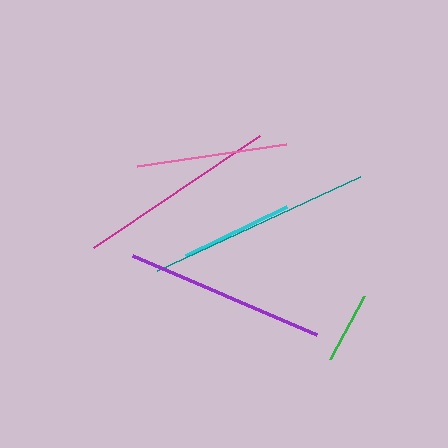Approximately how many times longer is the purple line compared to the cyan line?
The purple line is approximately 1.8 times the length of the cyan line.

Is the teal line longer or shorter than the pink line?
The teal line is longer than the pink line.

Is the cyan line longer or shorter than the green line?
The cyan line is longer than the green line.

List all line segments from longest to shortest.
From longest to shortest: teal, purple, magenta, pink, cyan, green.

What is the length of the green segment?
The green segment is approximately 71 pixels long.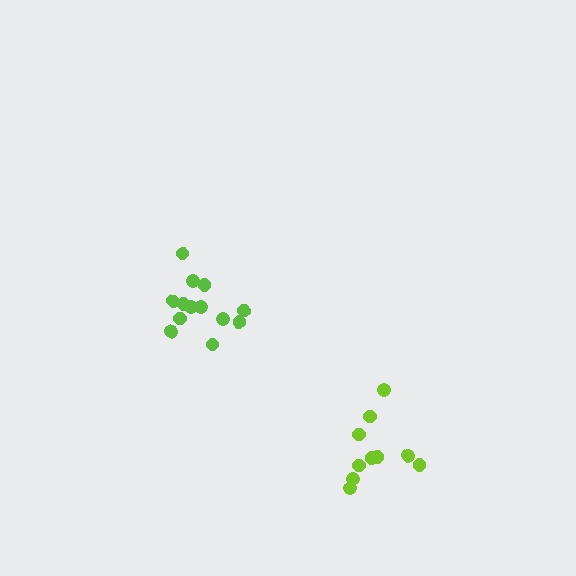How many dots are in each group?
Group 1: 10 dots, Group 2: 13 dots (23 total).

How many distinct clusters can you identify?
There are 2 distinct clusters.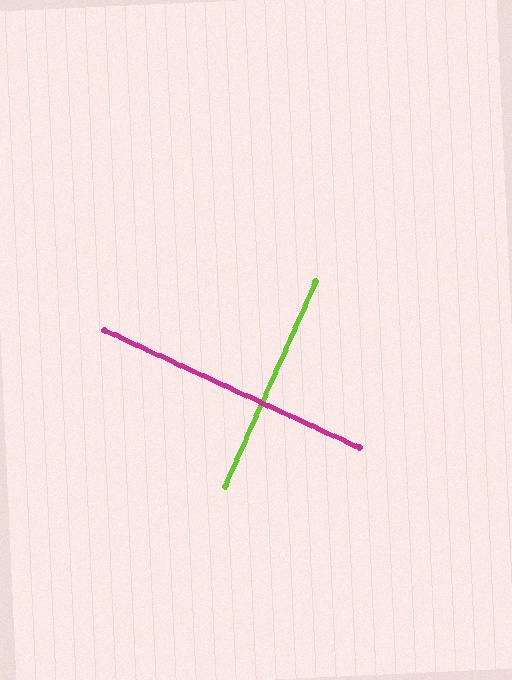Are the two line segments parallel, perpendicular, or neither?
Perpendicular — they meet at approximately 89°.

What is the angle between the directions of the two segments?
Approximately 89 degrees.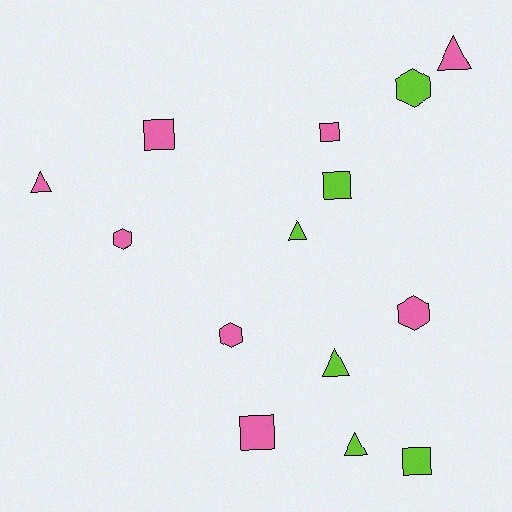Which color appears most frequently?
Pink, with 8 objects.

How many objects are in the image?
There are 14 objects.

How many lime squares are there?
There are 2 lime squares.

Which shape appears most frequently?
Square, with 5 objects.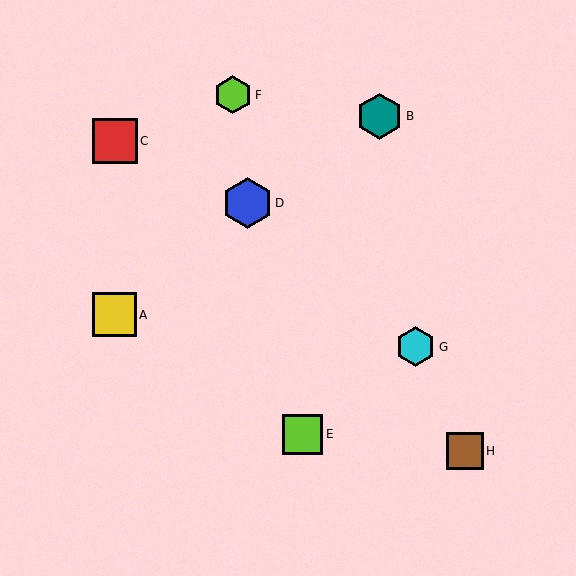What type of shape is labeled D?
Shape D is a blue hexagon.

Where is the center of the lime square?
The center of the lime square is at (302, 434).